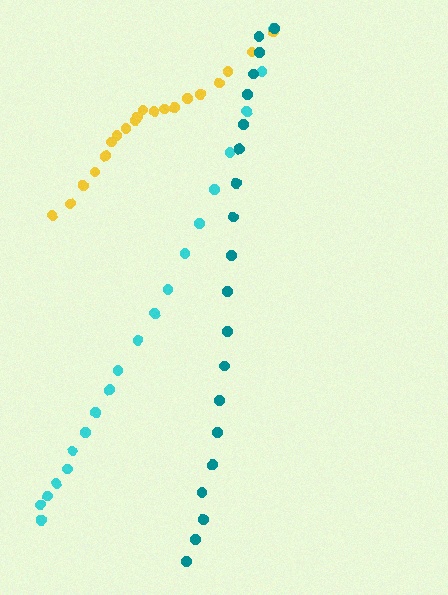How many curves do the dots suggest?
There are 3 distinct paths.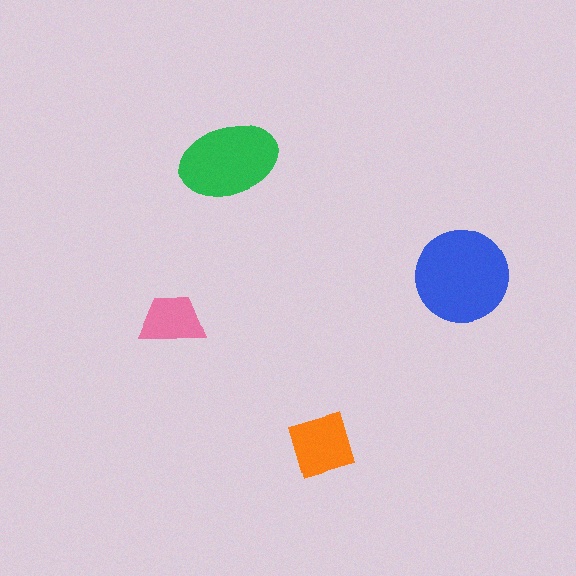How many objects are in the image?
There are 4 objects in the image.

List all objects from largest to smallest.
The blue circle, the green ellipse, the orange square, the pink trapezoid.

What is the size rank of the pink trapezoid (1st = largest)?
4th.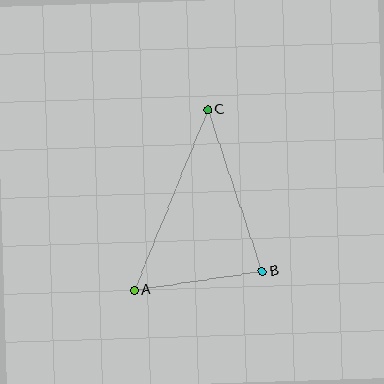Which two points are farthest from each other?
Points A and C are farthest from each other.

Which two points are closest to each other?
Points A and B are closest to each other.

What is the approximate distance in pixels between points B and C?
The distance between B and C is approximately 170 pixels.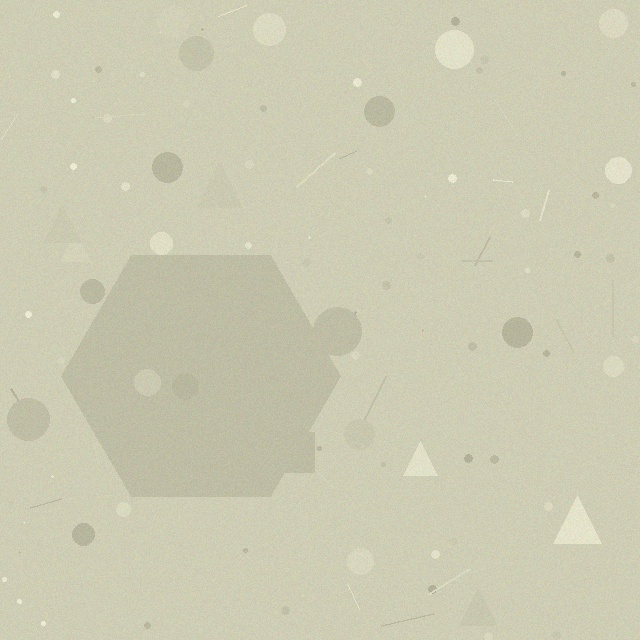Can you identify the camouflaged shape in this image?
The camouflaged shape is a hexagon.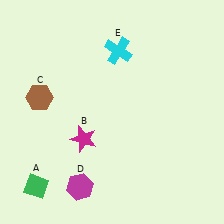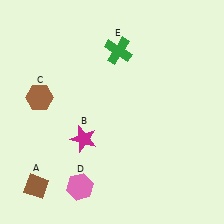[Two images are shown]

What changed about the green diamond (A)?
In Image 1, A is green. In Image 2, it changed to brown.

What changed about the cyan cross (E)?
In Image 1, E is cyan. In Image 2, it changed to green.